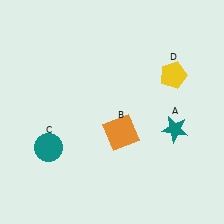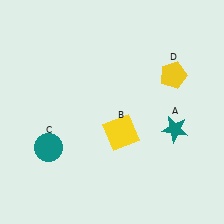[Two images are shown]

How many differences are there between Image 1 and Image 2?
There is 1 difference between the two images.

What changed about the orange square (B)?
In Image 1, B is orange. In Image 2, it changed to yellow.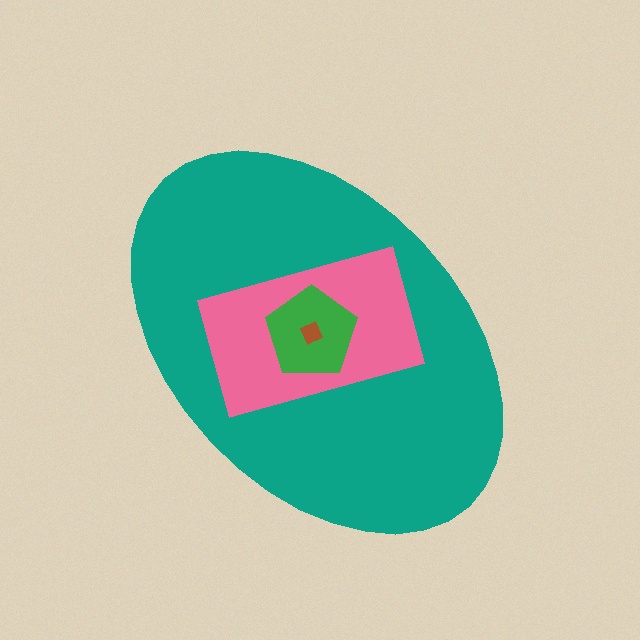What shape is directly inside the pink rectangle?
The green pentagon.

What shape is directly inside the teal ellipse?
The pink rectangle.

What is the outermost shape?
The teal ellipse.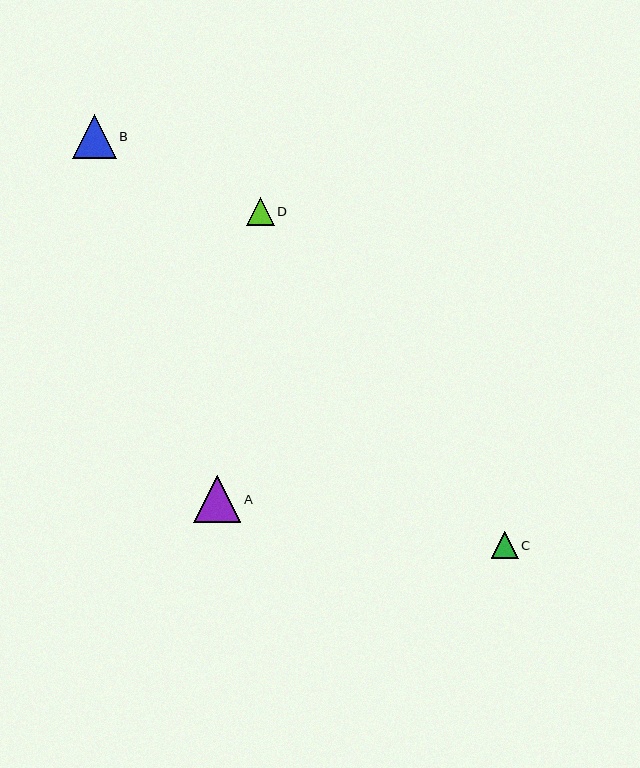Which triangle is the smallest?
Triangle C is the smallest with a size of approximately 27 pixels.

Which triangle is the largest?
Triangle A is the largest with a size of approximately 47 pixels.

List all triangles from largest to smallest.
From largest to smallest: A, B, D, C.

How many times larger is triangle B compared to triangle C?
Triangle B is approximately 1.6 times the size of triangle C.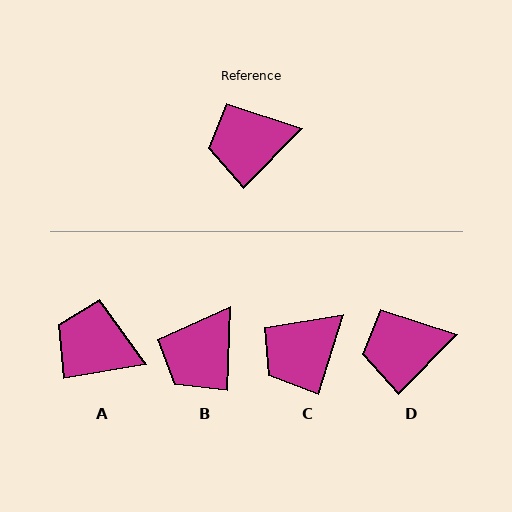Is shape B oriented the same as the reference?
No, it is off by about 43 degrees.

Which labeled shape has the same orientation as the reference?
D.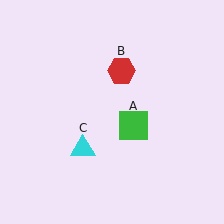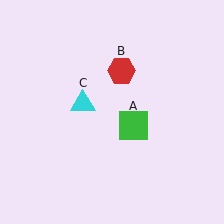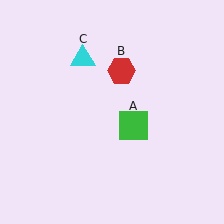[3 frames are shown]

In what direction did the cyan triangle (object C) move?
The cyan triangle (object C) moved up.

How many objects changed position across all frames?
1 object changed position: cyan triangle (object C).